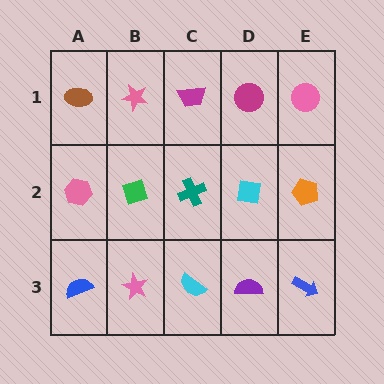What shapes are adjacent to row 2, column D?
A magenta circle (row 1, column D), a purple semicircle (row 3, column D), a teal cross (row 2, column C), an orange pentagon (row 2, column E).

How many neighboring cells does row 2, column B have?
4.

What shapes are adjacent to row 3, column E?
An orange pentagon (row 2, column E), a purple semicircle (row 3, column D).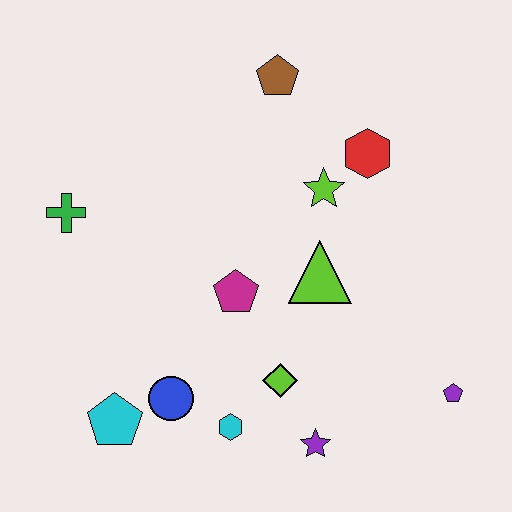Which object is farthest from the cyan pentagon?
The brown pentagon is farthest from the cyan pentagon.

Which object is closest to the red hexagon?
The lime star is closest to the red hexagon.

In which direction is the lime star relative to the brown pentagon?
The lime star is below the brown pentagon.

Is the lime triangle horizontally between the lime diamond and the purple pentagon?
Yes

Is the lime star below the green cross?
No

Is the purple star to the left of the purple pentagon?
Yes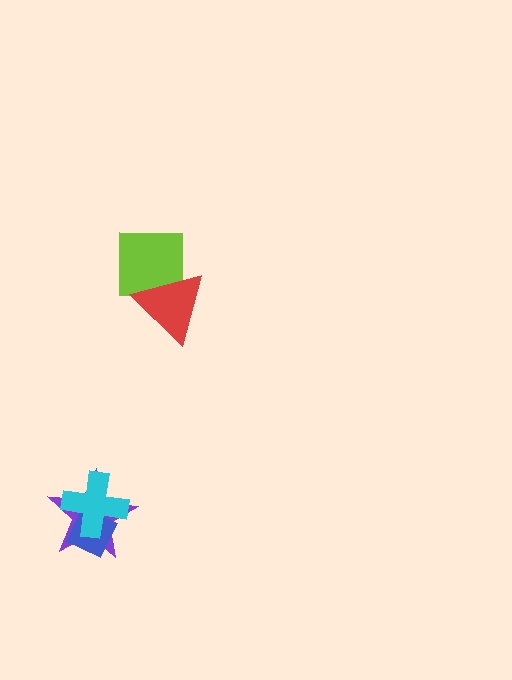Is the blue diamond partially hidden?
Yes, it is partially covered by another shape.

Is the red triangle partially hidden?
No, no other shape covers it.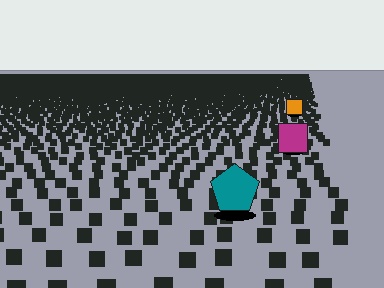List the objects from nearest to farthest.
From nearest to farthest: the teal pentagon, the magenta square, the orange square.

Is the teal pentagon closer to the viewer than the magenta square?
Yes. The teal pentagon is closer — you can tell from the texture gradient: the ground texture is coarser near it.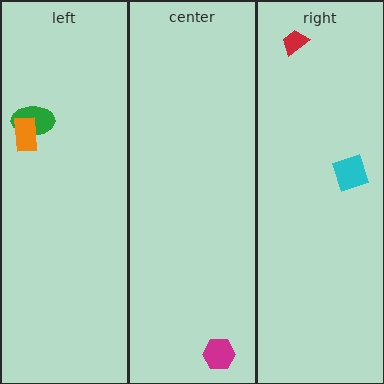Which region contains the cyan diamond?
The right region.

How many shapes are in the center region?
1.